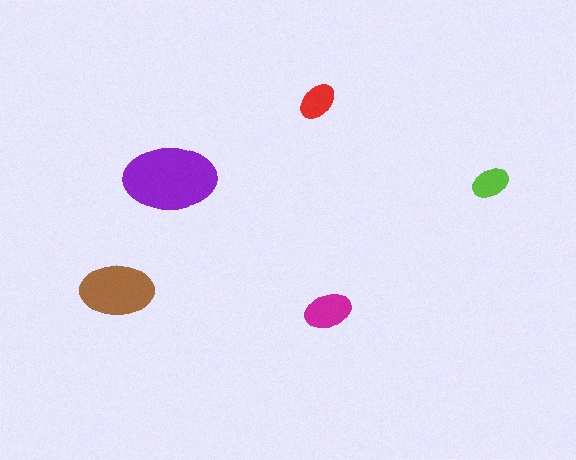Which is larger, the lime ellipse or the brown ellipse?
The brown one.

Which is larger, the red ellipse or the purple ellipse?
The purple one.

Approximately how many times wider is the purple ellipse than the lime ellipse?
About 2.5 times wider.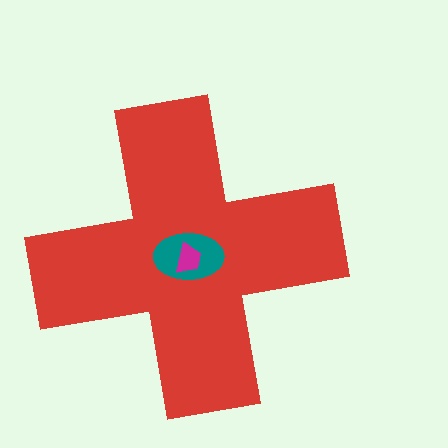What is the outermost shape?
The red cross.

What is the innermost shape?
The magenta trapezoid.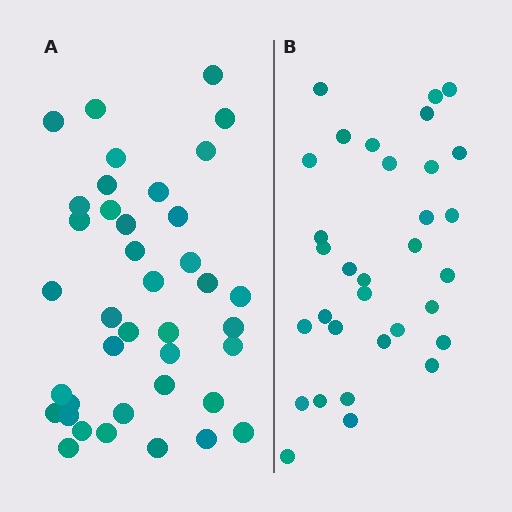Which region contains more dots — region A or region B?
Region A (the left region) has more dots.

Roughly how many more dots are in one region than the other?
Region A has roughly 8 or so more dots than region B.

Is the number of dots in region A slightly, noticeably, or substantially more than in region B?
Region A has only slightly more — the two regions are fairly close. The ratio is roughly 1.2 to 1.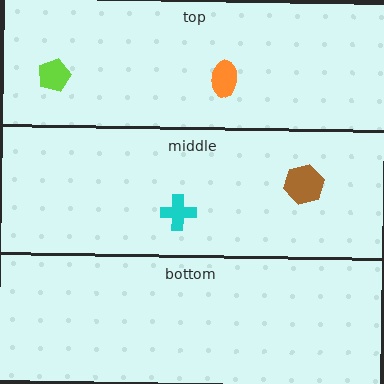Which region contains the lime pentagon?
The top region.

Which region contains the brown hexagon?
The middle region.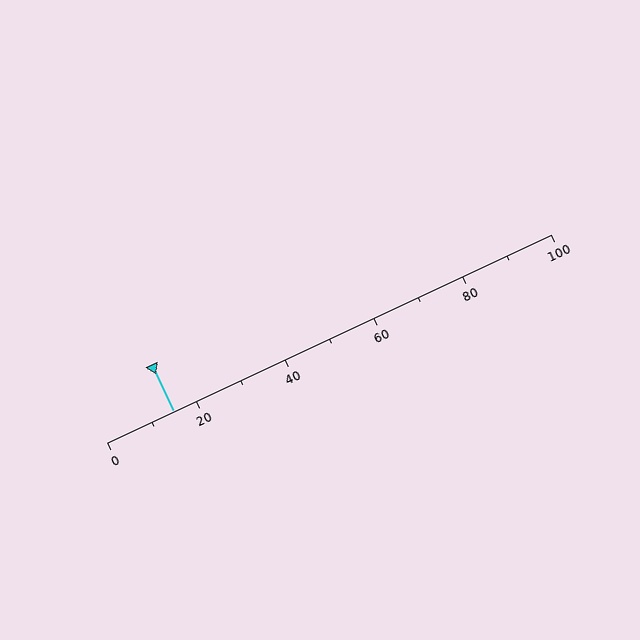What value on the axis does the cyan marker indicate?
The marker indicates approximately 15.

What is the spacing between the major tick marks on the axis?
The major ticks are spaced 20 apart.